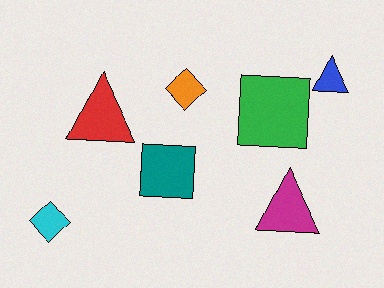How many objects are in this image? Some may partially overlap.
There are 7 objects.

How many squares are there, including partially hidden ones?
There are 2 squares.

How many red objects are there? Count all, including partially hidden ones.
There is 1 red object.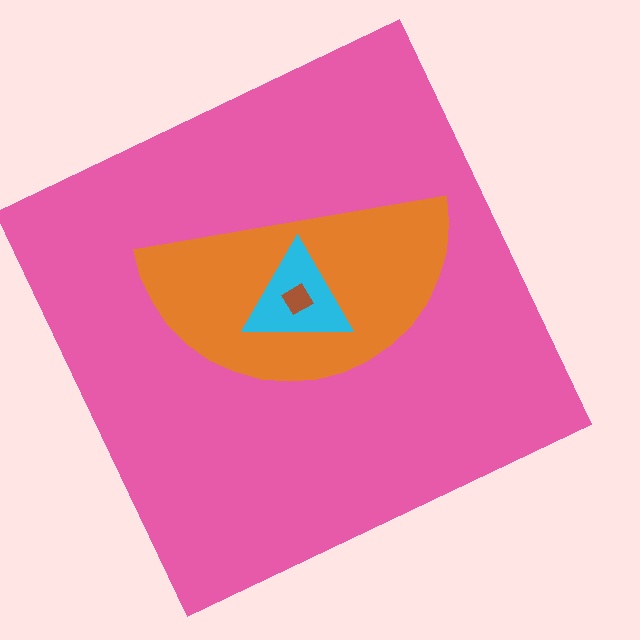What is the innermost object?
The brown diamond.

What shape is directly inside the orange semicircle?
The cyan triangle.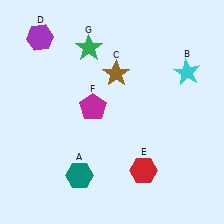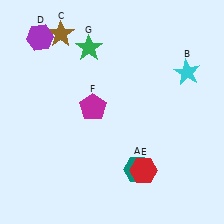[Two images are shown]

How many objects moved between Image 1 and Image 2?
2 objects moved between the two images.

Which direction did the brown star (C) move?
The brown star (C) moved left.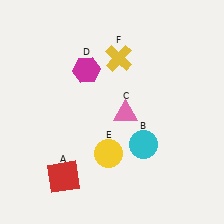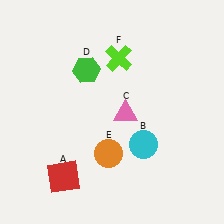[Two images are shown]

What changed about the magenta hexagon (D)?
In Image 1, D is magenta. In Image 2, it changed to green.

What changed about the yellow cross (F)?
In Image 1, F is yellow. In Image 2, it changed to lime.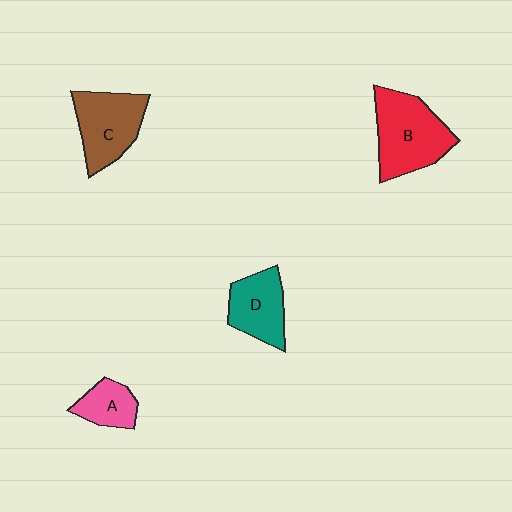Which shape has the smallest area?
Shape A (pink).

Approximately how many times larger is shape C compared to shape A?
Approximately 1.8 times.